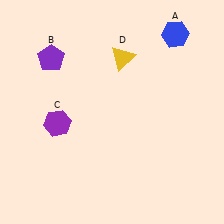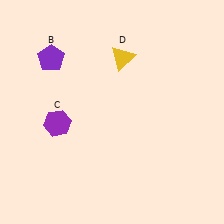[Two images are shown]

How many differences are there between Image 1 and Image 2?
There is 1 difference between the two images.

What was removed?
The blue hexagon (A) was removed in Image 2.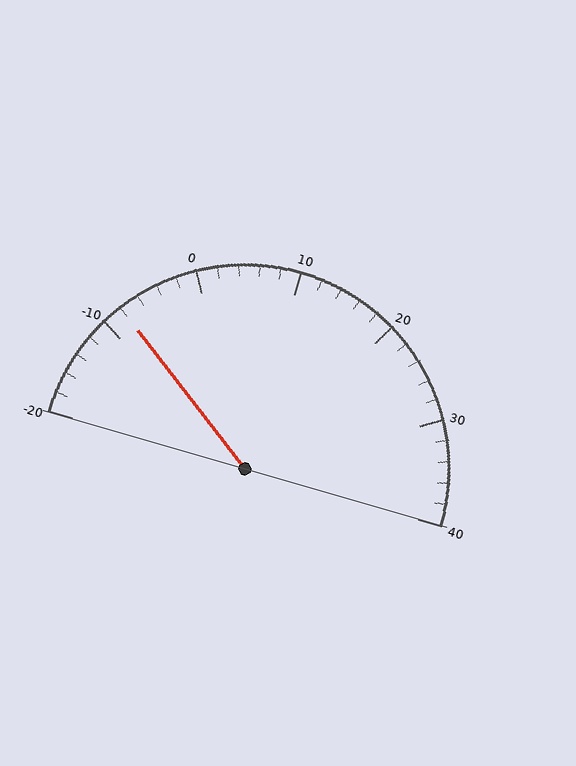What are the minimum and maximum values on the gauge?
The gauge ranges from -20 to 40.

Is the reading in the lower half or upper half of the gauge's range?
The reading is in the lower half of the range (-20 to 40).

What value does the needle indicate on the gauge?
The needle indicates approximately -8.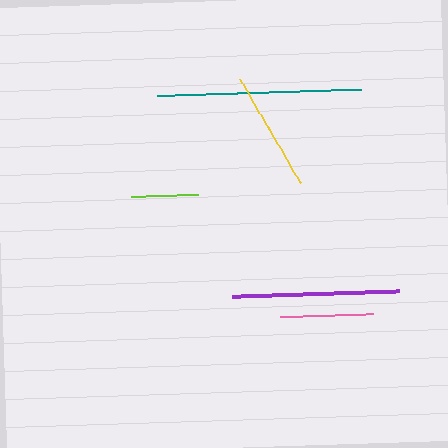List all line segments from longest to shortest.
From longest to shortest: teal, purple, yellow, pink, lime.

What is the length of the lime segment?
The lime segment is approximately 66 pixels long.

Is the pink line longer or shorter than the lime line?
The pink line is longer than the lime line.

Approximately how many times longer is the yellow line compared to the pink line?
The yellow line is approximately 1.3 times the length of the pink line.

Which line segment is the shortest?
The lime line is the shortest at approximately 66 pixels.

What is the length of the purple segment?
The purple segment is approximately 168 pixels long.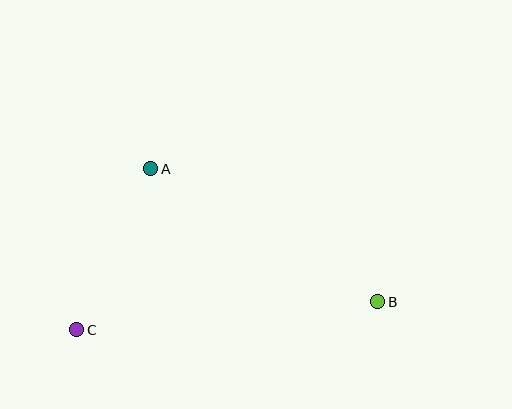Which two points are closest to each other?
Points A and C are closest to each other.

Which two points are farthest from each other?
Points B and C are farthest from each other.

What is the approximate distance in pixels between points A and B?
The distance between A and B is approximately 263 pixels.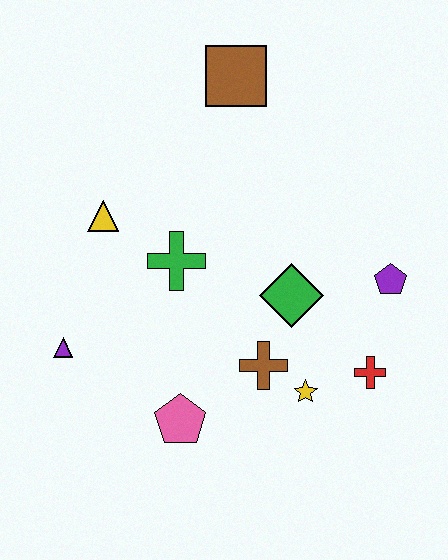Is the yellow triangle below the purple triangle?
No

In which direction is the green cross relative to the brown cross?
The green cross is above the brown cross.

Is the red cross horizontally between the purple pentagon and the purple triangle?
Yes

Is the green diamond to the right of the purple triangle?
Yes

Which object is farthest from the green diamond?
The purple triangle is farthest from the green diamond.